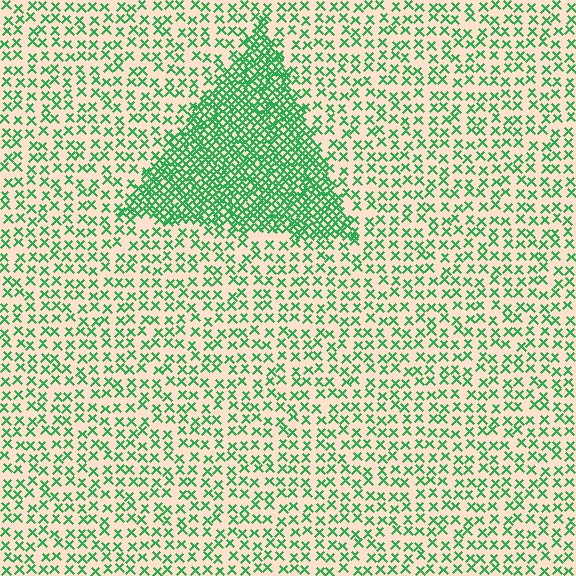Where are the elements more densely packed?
The elements are more densely packed inside the triangle boundary.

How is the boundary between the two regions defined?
The boundary is defined by a change in element density (approximately 2.8x ratio). All elements are the same color, size, and shape.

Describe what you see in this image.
The image contains small green elements arranged at two different densities. A triangle-shaped region is visible where the elements are more densely packed than the surrounding area.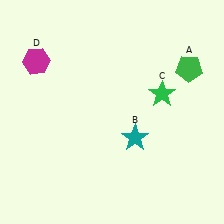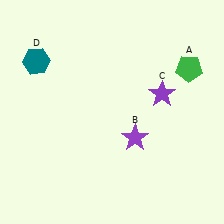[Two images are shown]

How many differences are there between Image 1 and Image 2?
There are 3 differences between the two images.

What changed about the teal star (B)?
In Image 1, B is teal. In Image 2, it changed to purple.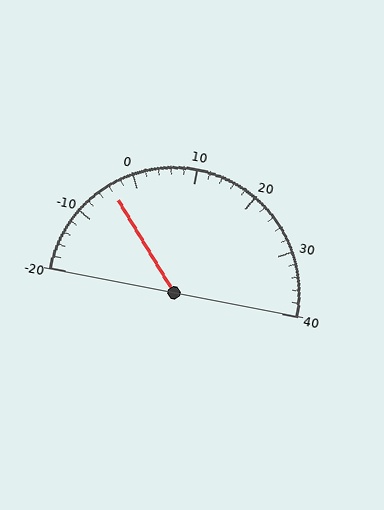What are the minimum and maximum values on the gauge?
The gauge ranges from -20 to 40.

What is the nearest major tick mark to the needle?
The nearest major tick mark is 0.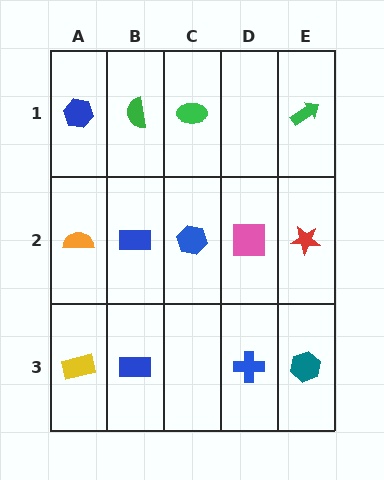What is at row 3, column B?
A blue rectangle.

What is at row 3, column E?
A teal hexagon.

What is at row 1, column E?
A green arrow.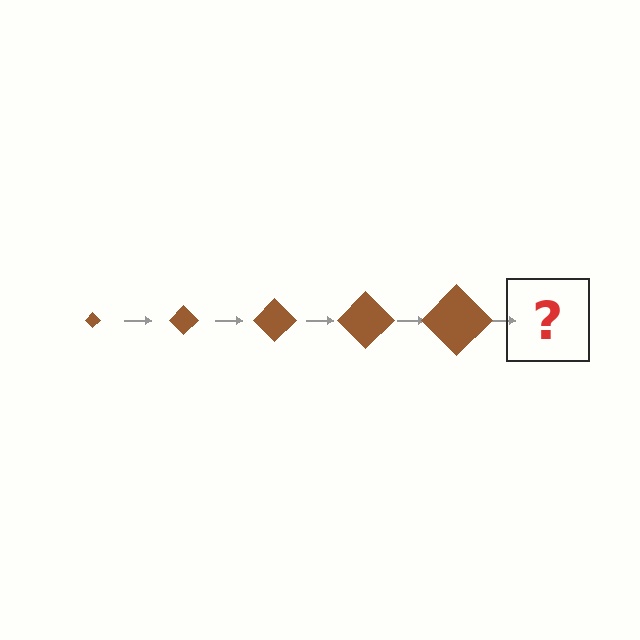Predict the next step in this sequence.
The next step is a brown diamond, larger than the previous one.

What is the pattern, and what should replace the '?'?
The pattern is that the diamond gets progressively larger each step. The '?' should be a brown diamond, larger than the previous one.